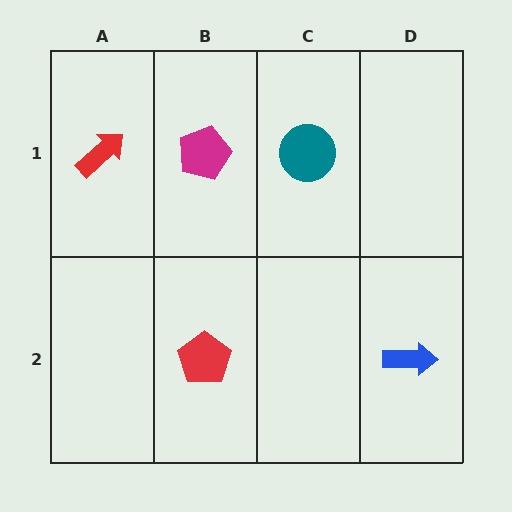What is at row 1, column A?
A red arrow.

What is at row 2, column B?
A red pentagon.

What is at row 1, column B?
A magenta pentagon.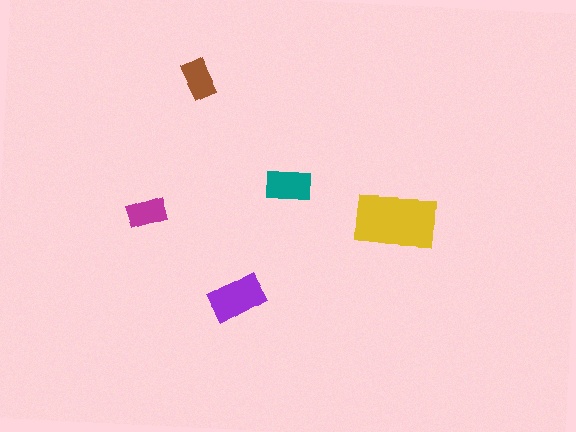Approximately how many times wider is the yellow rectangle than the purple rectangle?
About 1.5 times wider.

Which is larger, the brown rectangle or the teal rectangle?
The teal one.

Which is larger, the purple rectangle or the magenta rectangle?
The purple one.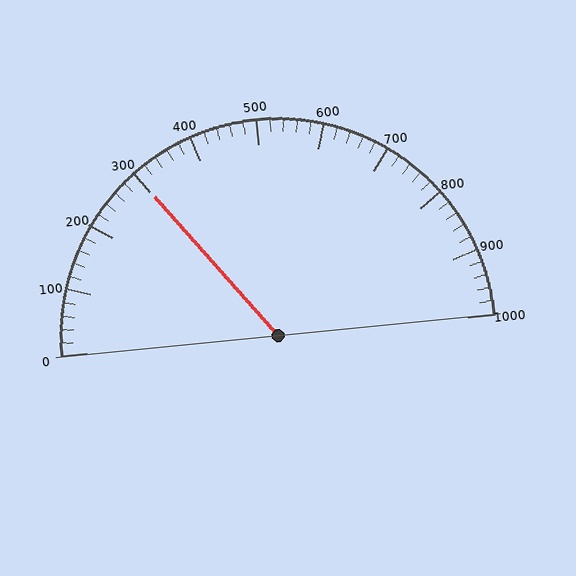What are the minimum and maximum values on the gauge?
The gauge ranges from 0 to 1000.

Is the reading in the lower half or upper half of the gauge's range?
The reading is in the lower half of the range (0 to 1000).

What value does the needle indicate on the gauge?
The needle indicates approximately 300.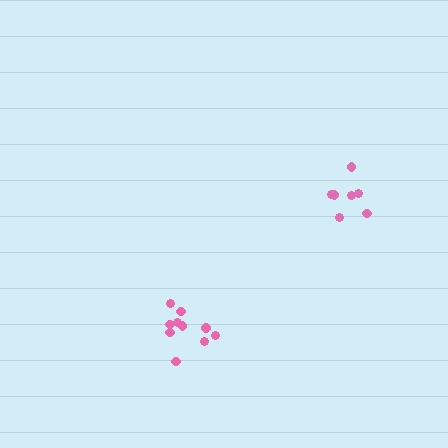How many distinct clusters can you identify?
There are 2 distinct clusters.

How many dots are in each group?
Group 1: 10 dots, Group 2: 7 dots (17 total).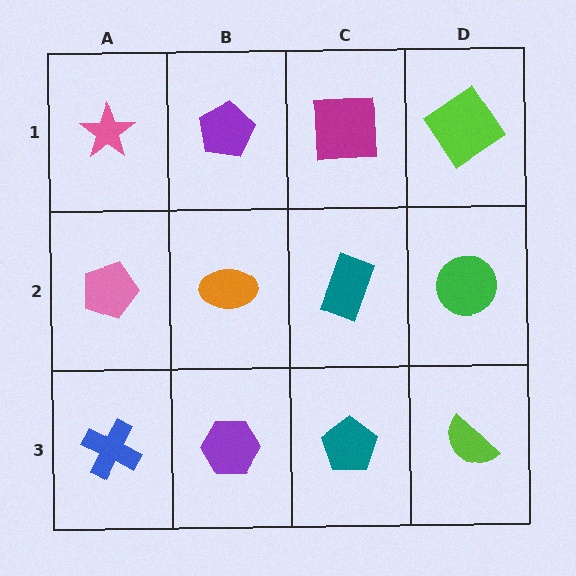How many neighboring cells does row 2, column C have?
4.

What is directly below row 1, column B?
An orange ellipse.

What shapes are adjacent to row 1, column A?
A pink pentagon (row 2, column A), a purple pentagon (row 1, column B).